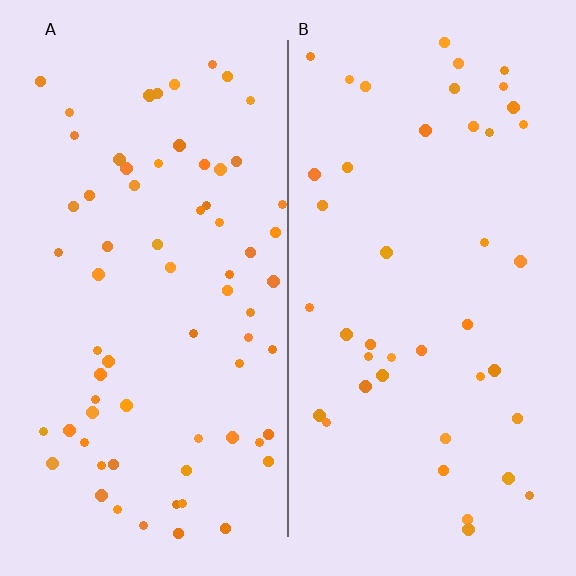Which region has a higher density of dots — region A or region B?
A (the left).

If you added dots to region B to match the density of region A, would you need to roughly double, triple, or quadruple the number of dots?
Approximately double.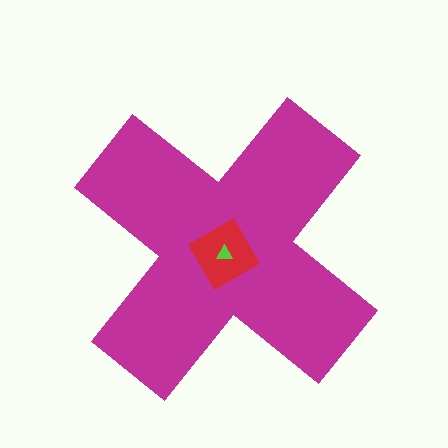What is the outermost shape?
The magenta cross.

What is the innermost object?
The lime triangle.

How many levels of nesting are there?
3.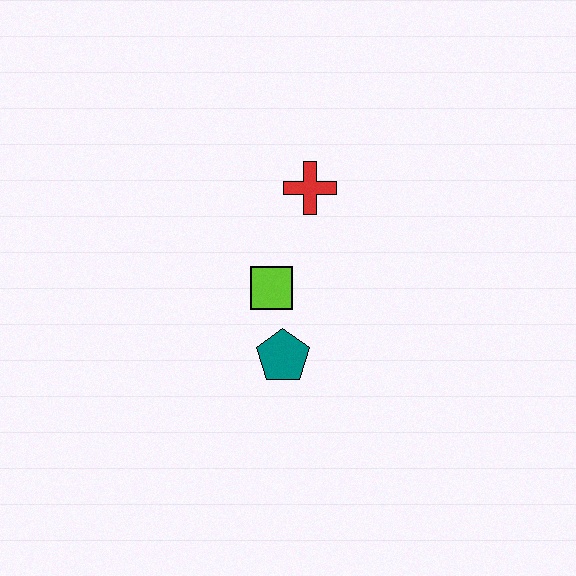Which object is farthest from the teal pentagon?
The red cross is farthest from the teal pentagon.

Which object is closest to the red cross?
The lime square is closest to the red cross.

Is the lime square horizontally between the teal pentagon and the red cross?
No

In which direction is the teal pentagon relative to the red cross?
The teal pentagon is below the red cross.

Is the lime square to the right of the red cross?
No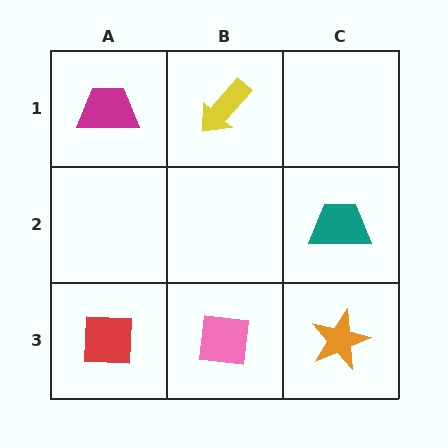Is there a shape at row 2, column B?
No, that cell is empty.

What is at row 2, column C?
A teal trapezoid.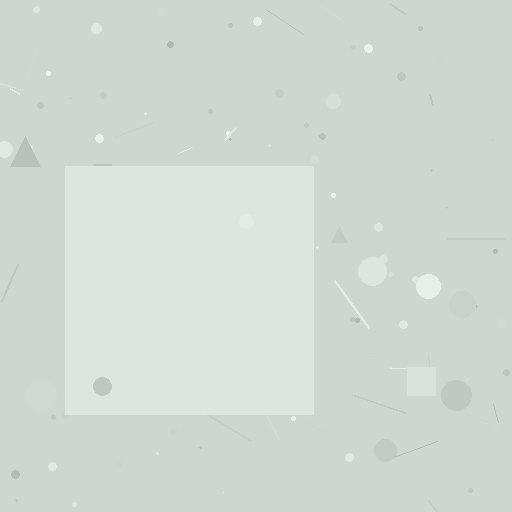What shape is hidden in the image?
A square is hidden in the image.